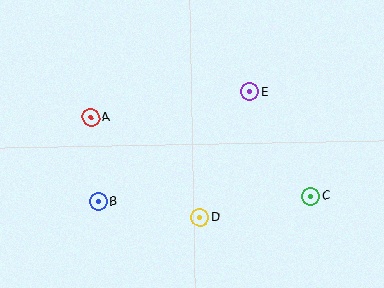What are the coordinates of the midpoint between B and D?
The midpoint between B and D is at (149, 209).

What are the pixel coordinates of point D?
Point D is at (200, 217).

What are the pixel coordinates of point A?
Point A is at (91, 117).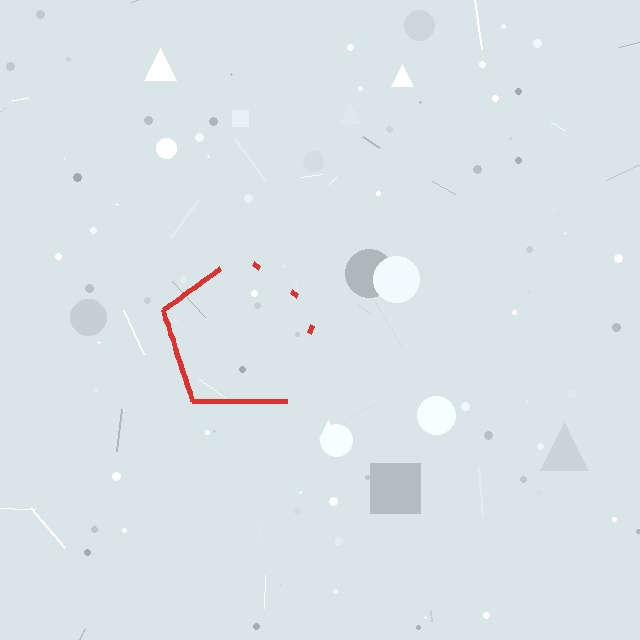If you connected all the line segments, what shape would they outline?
They would outline a pentagon.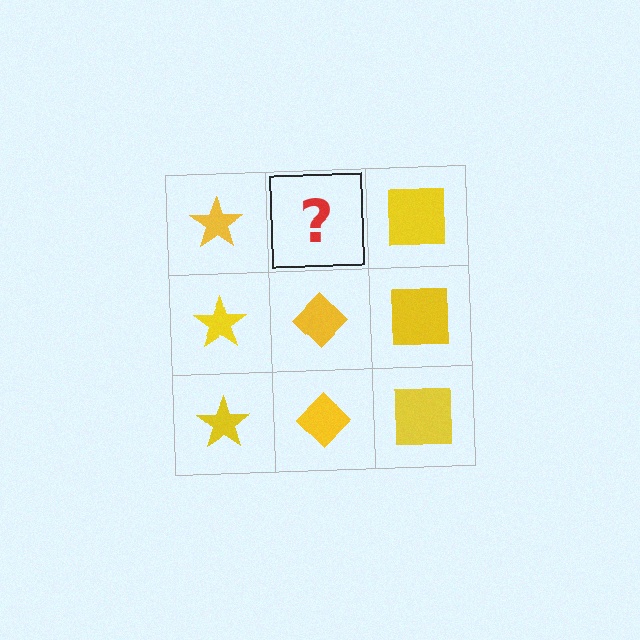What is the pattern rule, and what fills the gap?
The rule is that each column has a consistent shape. The gap should be filled with a yellow diamond.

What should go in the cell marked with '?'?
The missing cell should contain a yellow diamond.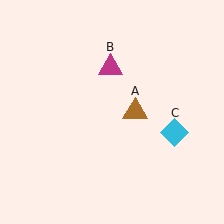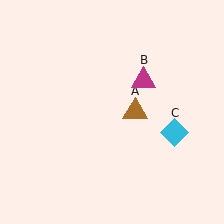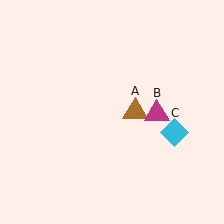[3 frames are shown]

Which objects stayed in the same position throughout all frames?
Brown triangle (object A) and cyan diamond (object C) remained stationary.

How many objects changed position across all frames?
1 object changed position: magenta triangle (object B).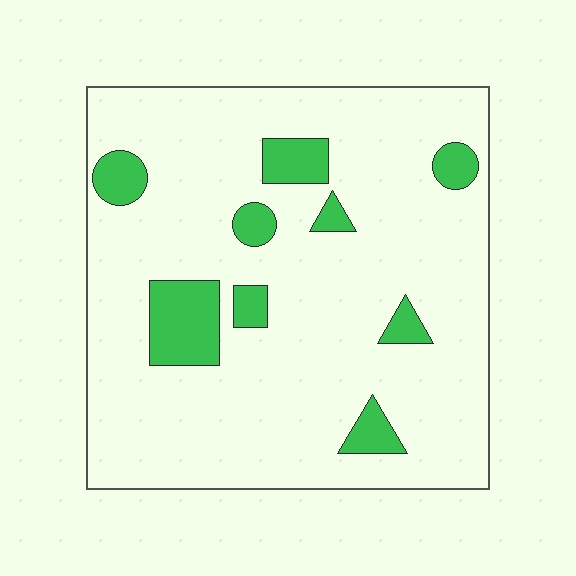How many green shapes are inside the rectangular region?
9.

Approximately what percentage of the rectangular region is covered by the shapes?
Approximately 15%.